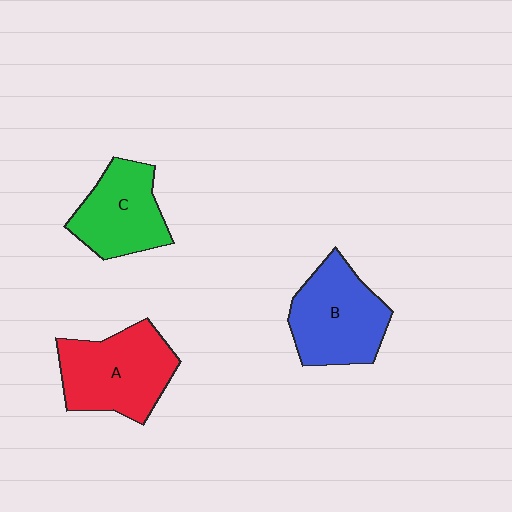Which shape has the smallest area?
Shape C (green).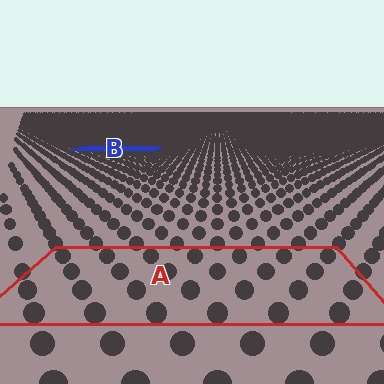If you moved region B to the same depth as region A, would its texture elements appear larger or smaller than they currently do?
They would appear larger. At a closer depth, the same texture elements are projected at a bigger on-screen size.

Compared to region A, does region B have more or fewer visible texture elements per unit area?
Region B has more texture elements per unit area — they are packed more densely because it is farther away.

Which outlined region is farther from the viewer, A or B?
Region B is farther from the viewer — the texture elements inside it appear smaller and more densely packed.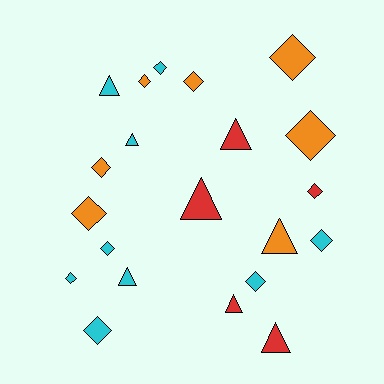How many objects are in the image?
There are 21 objects.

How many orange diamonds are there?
There are 6 orange diamonds.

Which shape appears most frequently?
Diamond, with 13 objects.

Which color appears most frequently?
Cyan, with 9 objects.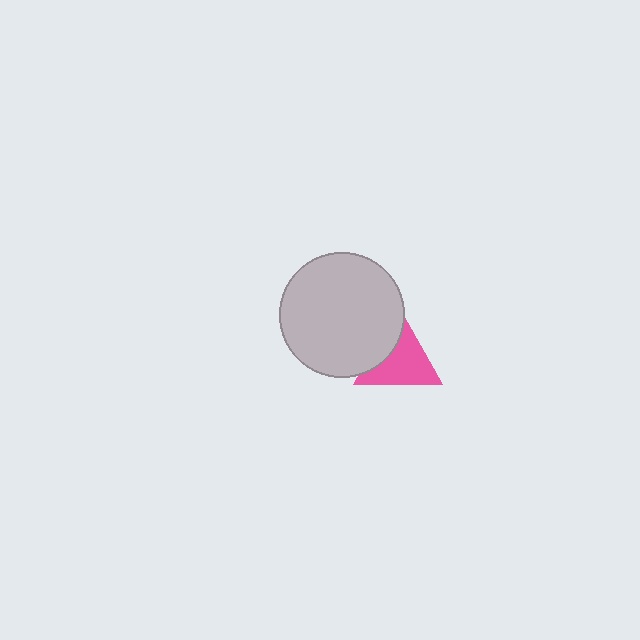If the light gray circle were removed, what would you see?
You would see the complete pink triangle.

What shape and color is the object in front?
The object in front is a light gray circle.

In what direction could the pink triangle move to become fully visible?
The pink triangle could move right. That would shift it out from behind the light gray circle entirely.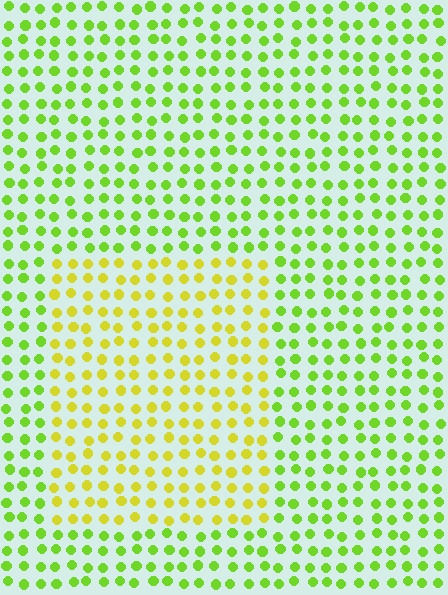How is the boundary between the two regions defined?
The boundary is defined purely by a slight shift in hue (about 35 degrees). Spacing, size, and orientation are identical on both sides.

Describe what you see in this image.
The image is filled with small lime elements in a uniform arrangement. A rectangle-shaped region is visible where the elements are tinted to a slightly different hue, forming a subtle color boundary.